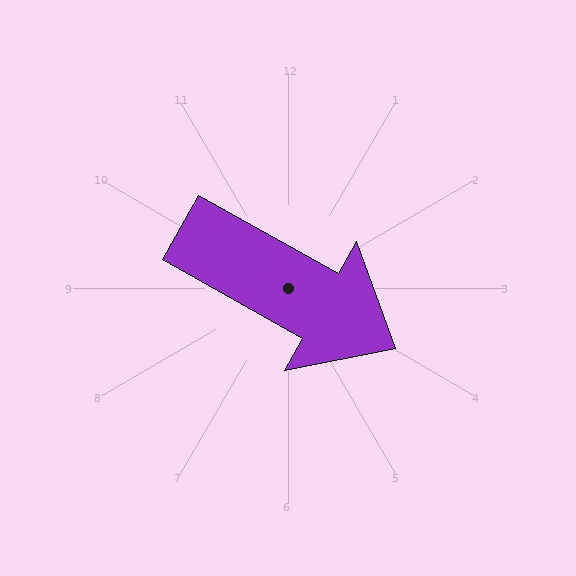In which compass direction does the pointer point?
Southeast.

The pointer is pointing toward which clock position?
Roughly 4 o'clock.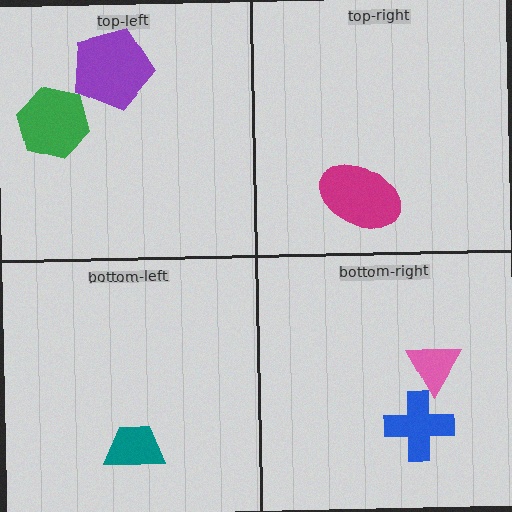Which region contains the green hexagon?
The top-left region.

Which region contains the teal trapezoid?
The bottom-left region.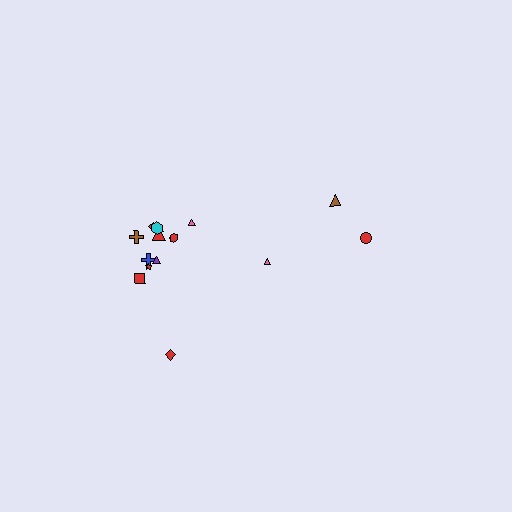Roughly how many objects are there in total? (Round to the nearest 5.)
Roughly 15 objects in total.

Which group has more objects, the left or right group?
The left group.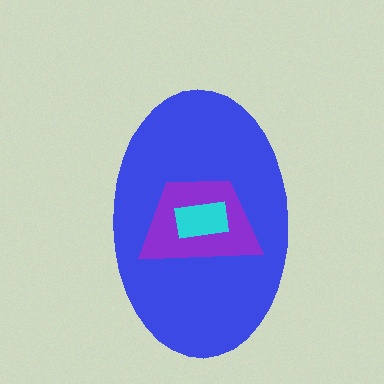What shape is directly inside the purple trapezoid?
The cyan rectangle.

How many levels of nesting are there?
3.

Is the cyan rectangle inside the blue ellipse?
Yes.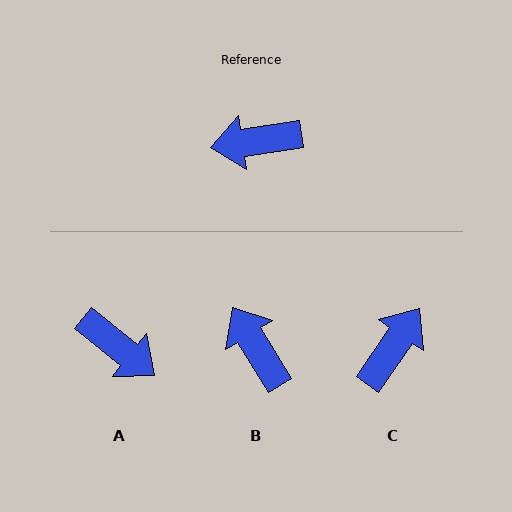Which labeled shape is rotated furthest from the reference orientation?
C, about 133 degrees away.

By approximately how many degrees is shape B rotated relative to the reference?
Approximately 67 degrees clockwise.